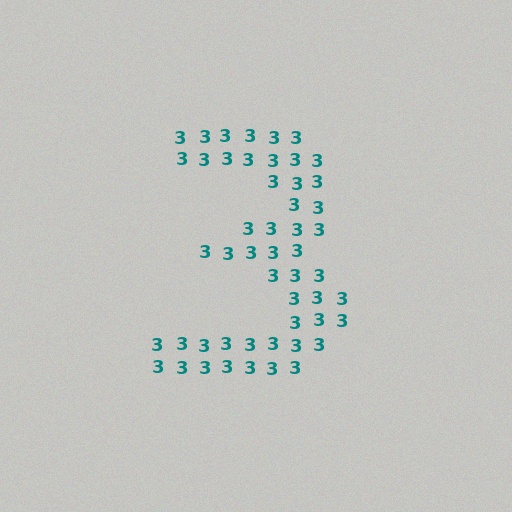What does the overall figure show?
The overall figure shows the digit 3.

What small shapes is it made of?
It is made of small digit 3's.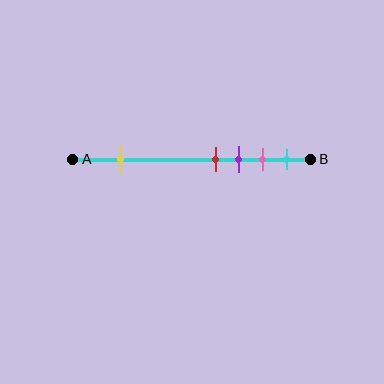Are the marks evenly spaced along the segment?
No, the marks are not evenly spaced.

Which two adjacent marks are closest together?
The red and purple marks are the closest adjacent pair.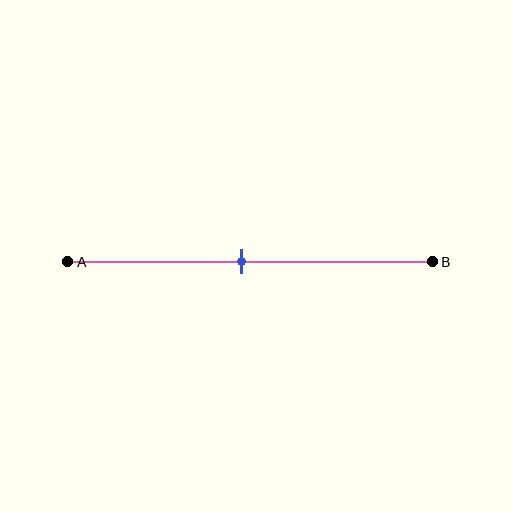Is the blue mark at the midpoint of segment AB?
Yes, the mark is approximately at the midpoint.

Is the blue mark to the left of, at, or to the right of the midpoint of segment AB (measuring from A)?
The blue mark is approximately at the midpoint of segment AB.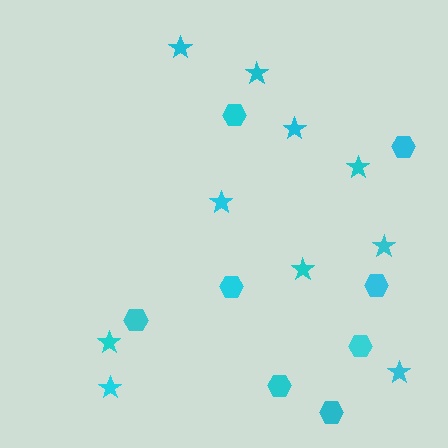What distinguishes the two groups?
There are 2 groups: one group of hexagons (8) and one group of stars (10).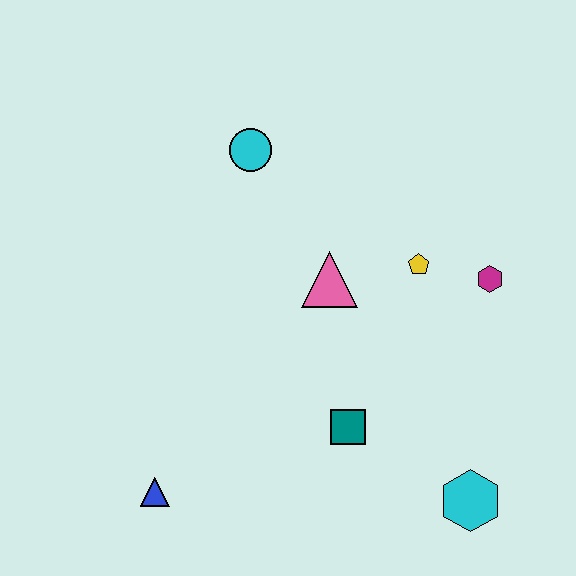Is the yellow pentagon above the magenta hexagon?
Yes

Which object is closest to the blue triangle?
The teal square is closest to the blue triangle.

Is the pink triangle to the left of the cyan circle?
No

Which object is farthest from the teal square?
The cyan circle is farthest from the teal square.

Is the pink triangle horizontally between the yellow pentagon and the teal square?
No